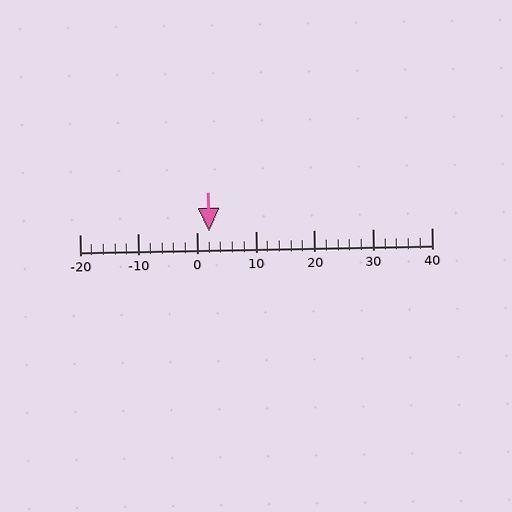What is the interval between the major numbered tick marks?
The major tick marks are spaced 10 units apart.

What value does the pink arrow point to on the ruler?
The pink arrow points to approximately 2.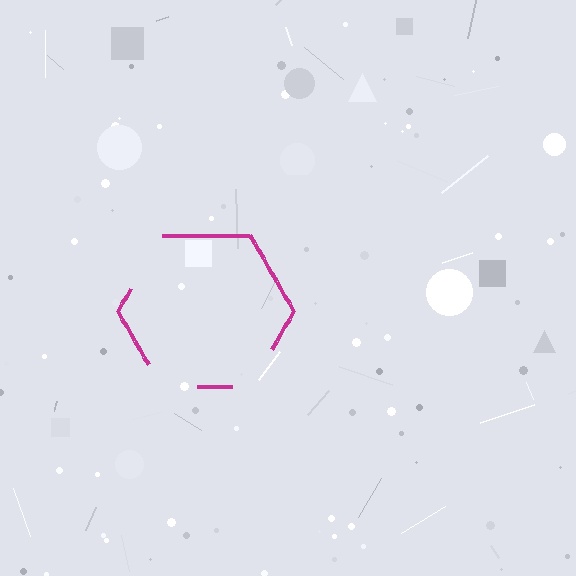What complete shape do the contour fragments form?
The contour fragments form a hexagon.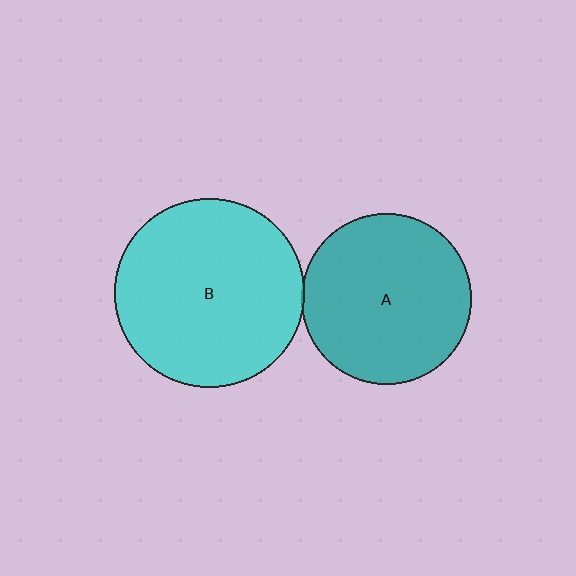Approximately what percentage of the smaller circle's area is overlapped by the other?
Approximately 5%.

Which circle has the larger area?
Circle B (cyan).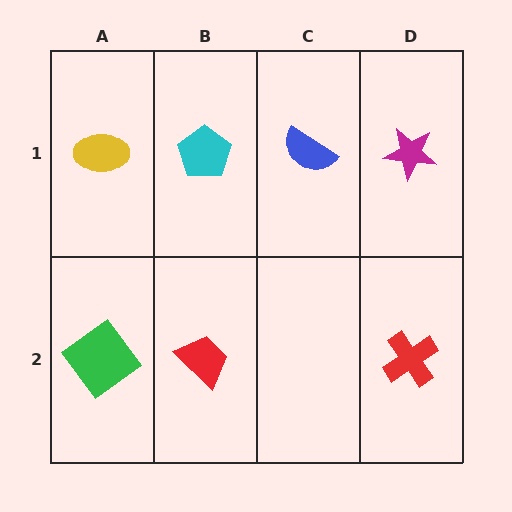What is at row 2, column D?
A red cross.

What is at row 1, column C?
A blue semicircle.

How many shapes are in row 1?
4 shapes.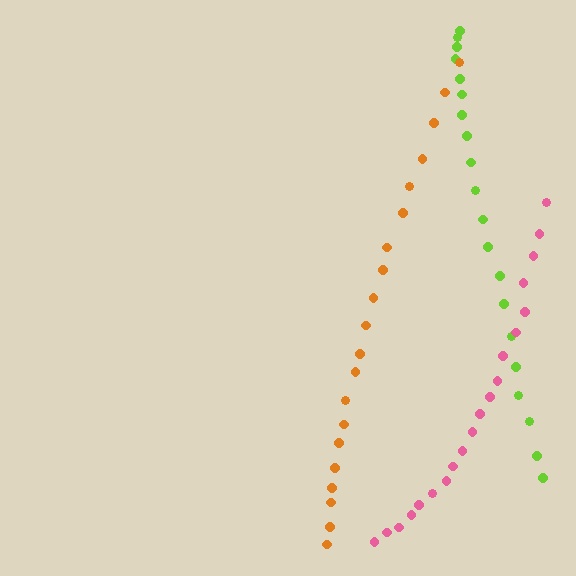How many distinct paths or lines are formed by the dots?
There are 3 distinct paths.